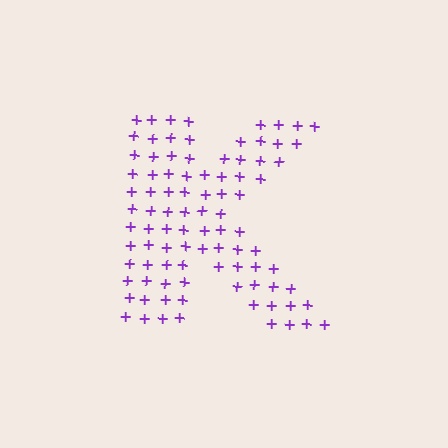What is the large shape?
The large shape is the letter K.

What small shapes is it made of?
It is made of small plus signs.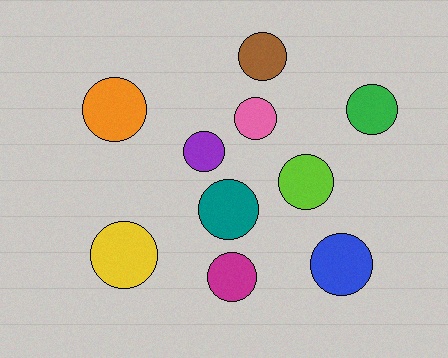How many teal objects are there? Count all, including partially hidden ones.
There is 1 teal object.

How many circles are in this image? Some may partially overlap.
There are 10 circles.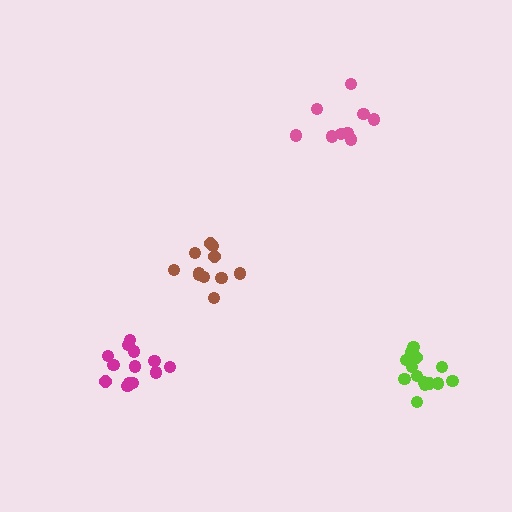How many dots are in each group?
Group 1: 12 dots, Group 2: 9 dots, Group 3: 13 dots, Group 4: 14 dots (48 total).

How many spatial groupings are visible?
There are 4 spatial groupings.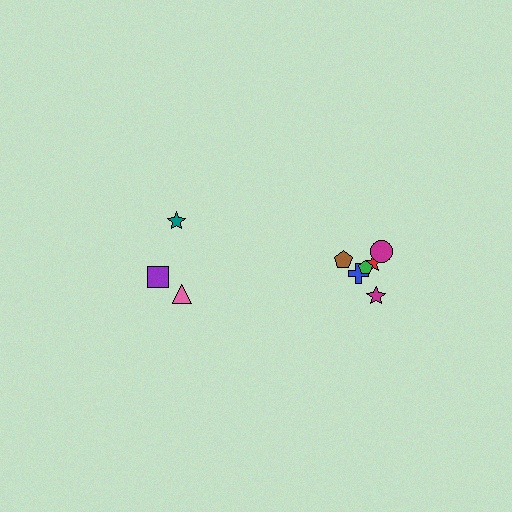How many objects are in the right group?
There are 6 objects.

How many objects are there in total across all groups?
There are 9 objects.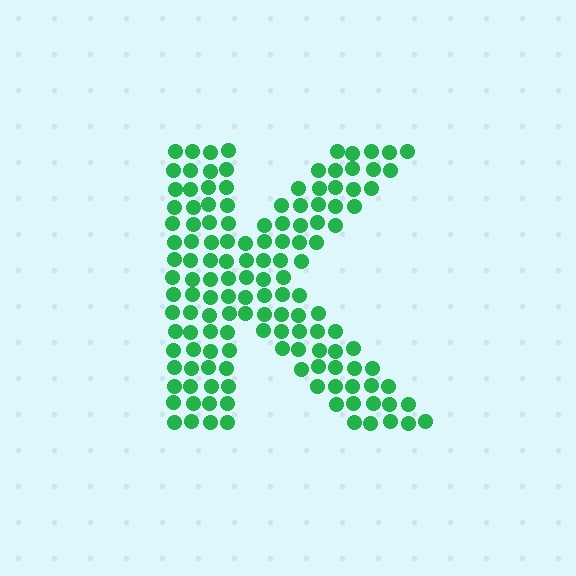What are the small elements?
The small elements are circles.